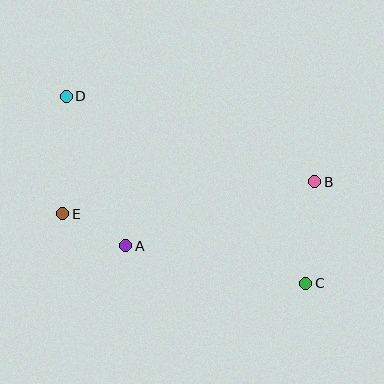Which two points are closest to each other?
Points A and E are closest to each other.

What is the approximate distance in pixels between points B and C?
The distance between B and C is approximately 102 pixels.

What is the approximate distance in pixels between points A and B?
The distance between A and B is approximately 199 pixels.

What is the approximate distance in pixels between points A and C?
The distance between A and C is approximately 184 pixels.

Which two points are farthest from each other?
Points C and D are farthest from each other.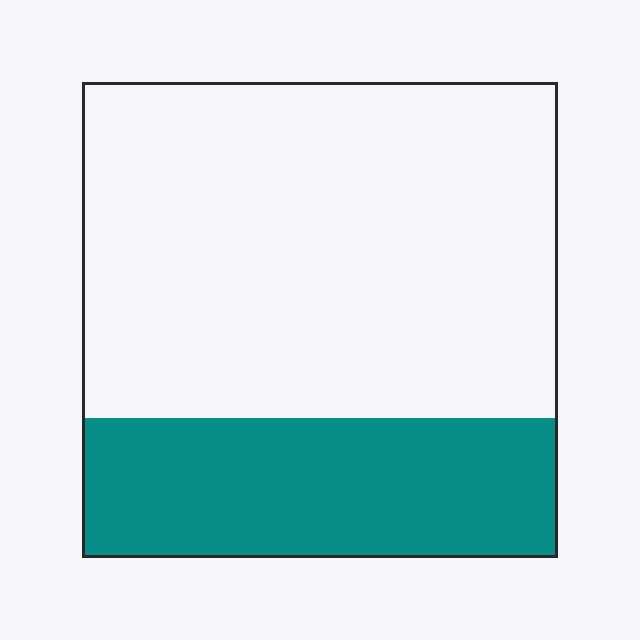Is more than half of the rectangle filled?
No.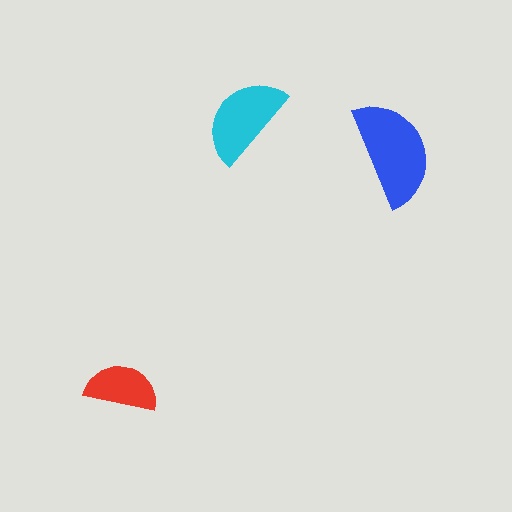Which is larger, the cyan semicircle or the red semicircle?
The cyan one.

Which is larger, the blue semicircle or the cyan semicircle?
The blue one.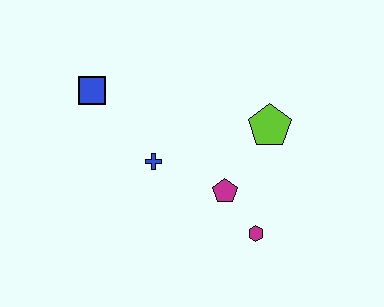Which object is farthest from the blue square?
The magenta hexagon is farthest from the blue square.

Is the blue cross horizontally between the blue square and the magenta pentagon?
Yes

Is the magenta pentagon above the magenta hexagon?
Yes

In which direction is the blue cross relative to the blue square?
The blue cross is below the blue square.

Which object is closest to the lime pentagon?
The magenta pentagon is closest to the lime pentagon.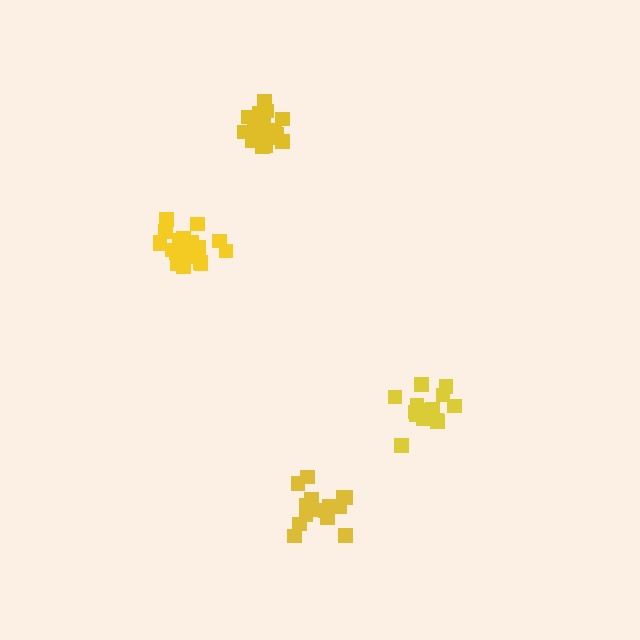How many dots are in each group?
Group 1: 15 dots, Group 2: 18 dots, Group 3: 18 dots, Group 4: 16 dots (67 total).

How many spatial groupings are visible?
There are 4 spatial groupings.